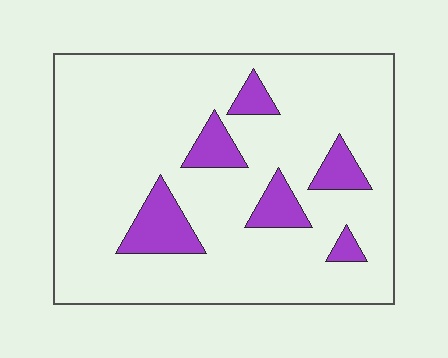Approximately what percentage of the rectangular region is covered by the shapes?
Approximately 15%.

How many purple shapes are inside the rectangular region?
6.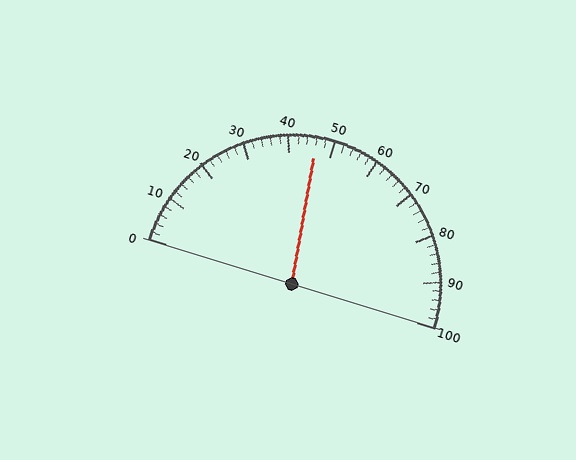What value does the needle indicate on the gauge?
The needle indicates approximately 46.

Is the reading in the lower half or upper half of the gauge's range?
The reading is in the lower half of the range (0 to 100).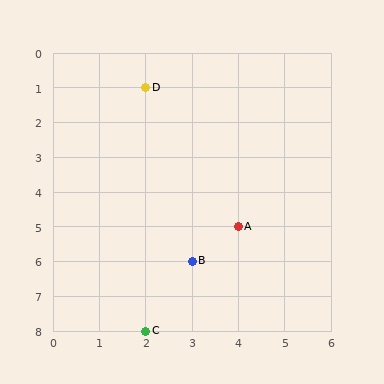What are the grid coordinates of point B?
Point B is at grid coordinates (3, 6).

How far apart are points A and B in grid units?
Points A and B are 1 column and 1 row apart (about 1.4 grid units diagonally).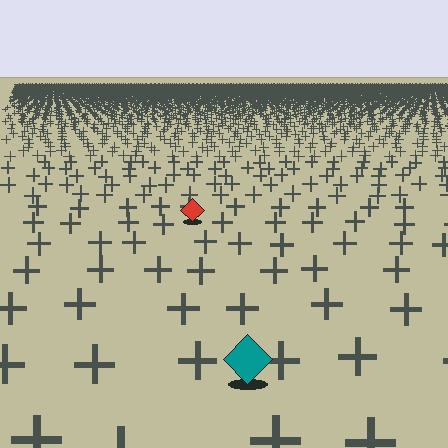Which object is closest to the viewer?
The teal diamond is closest. The texture marks near it are larger and more spread out.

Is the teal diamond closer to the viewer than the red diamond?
Yes. The teal diamond is closer — you can tell from the texture gradient: the ground texture is coarser near it.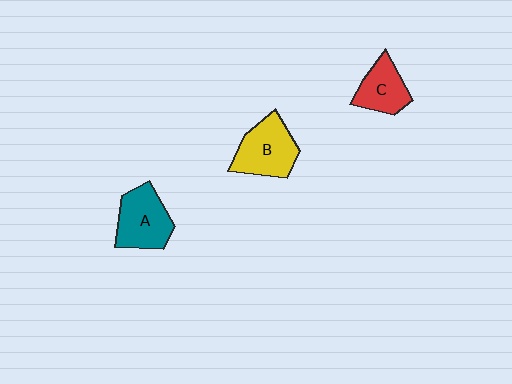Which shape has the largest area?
Shape B (yellow).